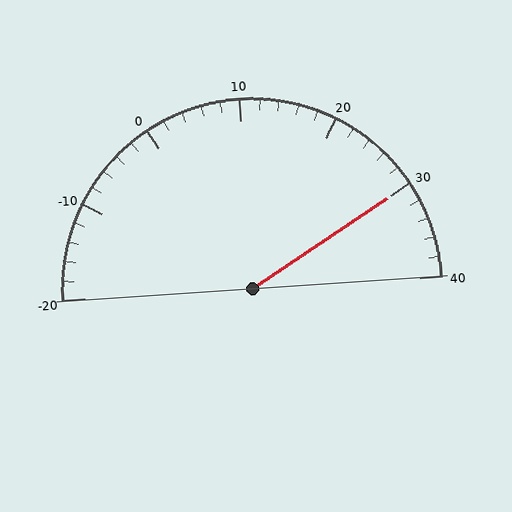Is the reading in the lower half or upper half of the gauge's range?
The reading is in the upper half of the range (-20 to 40).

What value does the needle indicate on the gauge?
The needle indicates approximately 30.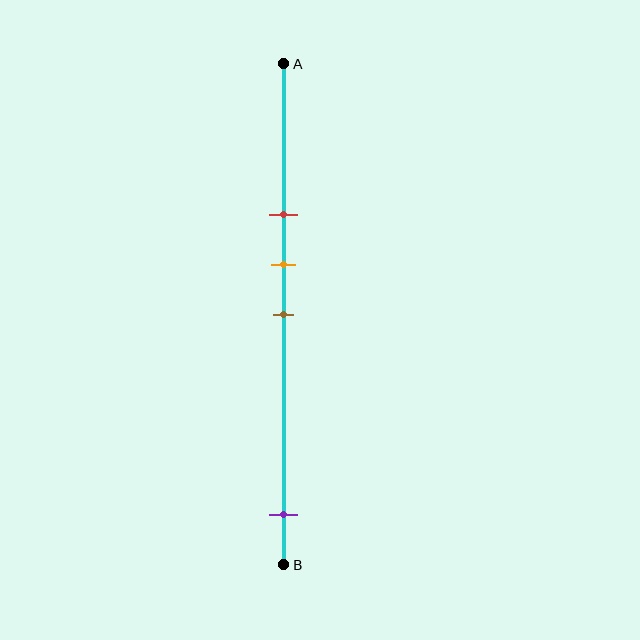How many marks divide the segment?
There are 4 marks dividing the segment.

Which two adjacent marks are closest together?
The orange and brown marks are the closest adjacent pair.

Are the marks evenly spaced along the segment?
No, the marks are not evenly spaced.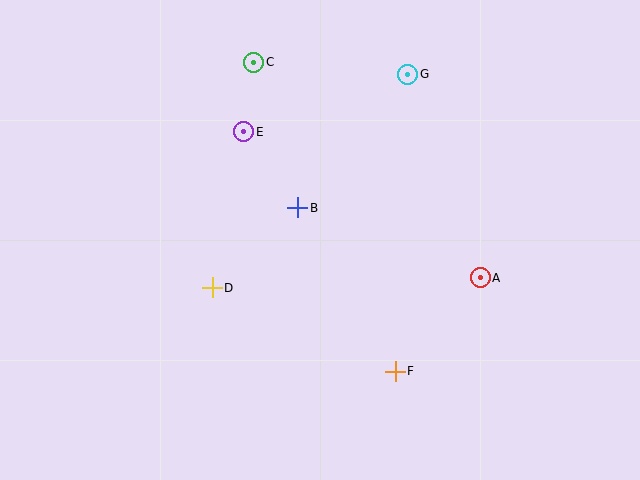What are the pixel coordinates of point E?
Point E is at (244, 132).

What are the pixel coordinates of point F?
Point F is at (395, 371).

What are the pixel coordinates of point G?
Point G is at (408, 74).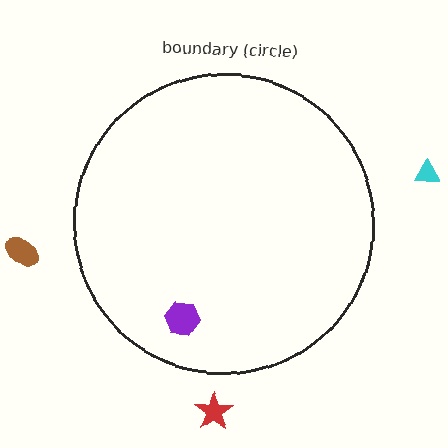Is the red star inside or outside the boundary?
Outside.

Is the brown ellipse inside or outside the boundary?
Outside.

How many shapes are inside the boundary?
1 inside, 3 outside.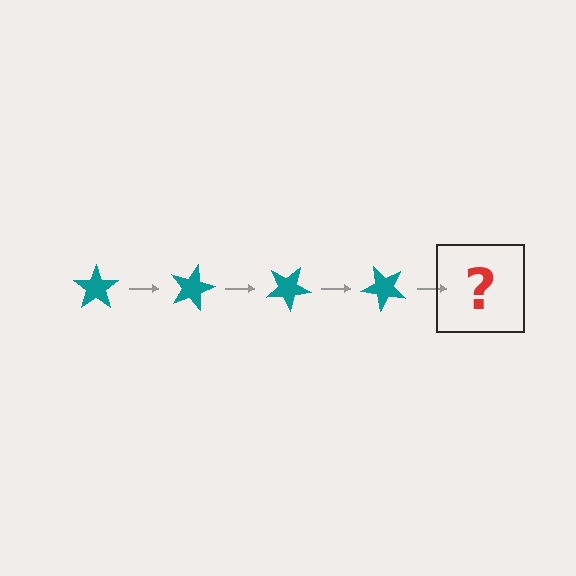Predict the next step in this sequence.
The next step is a teal star rotated 60 degrees.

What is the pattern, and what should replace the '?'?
The pattern is that the star rotates 15 degrees each step. The '?' should be a teal star rotated 60 degrees.